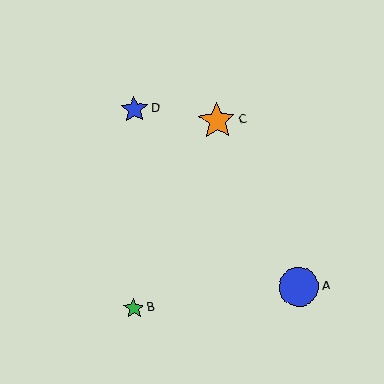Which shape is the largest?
The blue circle (labeled A) is the largest.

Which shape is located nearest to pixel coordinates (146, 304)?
The green star (labeled B) at (134, 308) is nearest to that location.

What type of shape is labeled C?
Shape C is an orange star.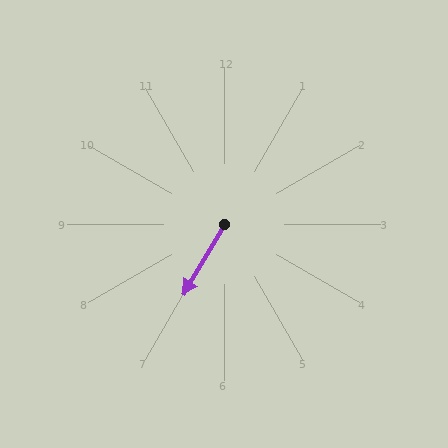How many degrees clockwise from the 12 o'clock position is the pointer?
Approximately 210 degrees.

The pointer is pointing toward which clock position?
Roughly 7 o'clock.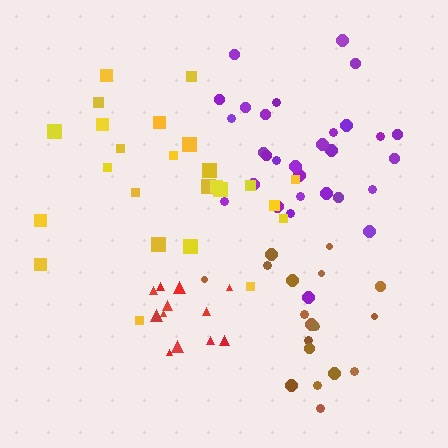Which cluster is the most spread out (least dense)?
Yellow.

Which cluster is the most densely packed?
Red.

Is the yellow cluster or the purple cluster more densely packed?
Purple.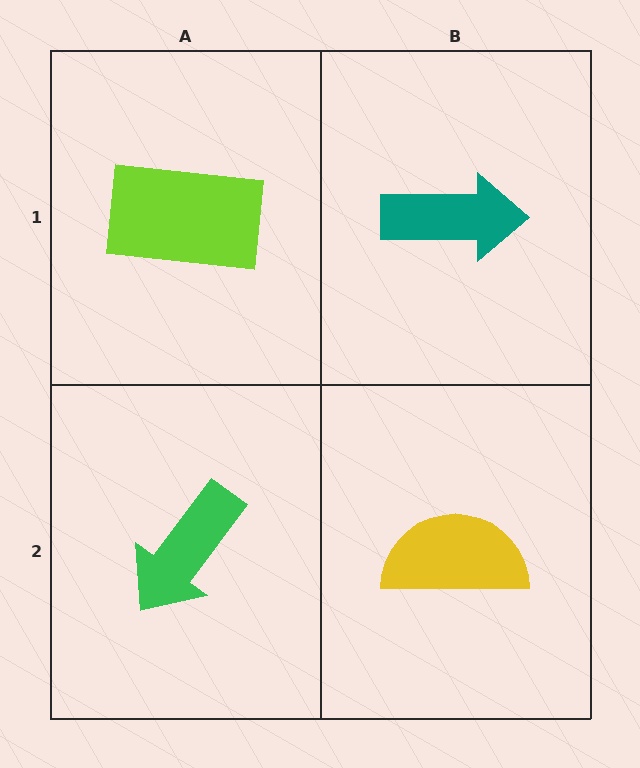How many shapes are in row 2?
2 shapes.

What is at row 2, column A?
A green arrow.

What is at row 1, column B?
A teal arrow.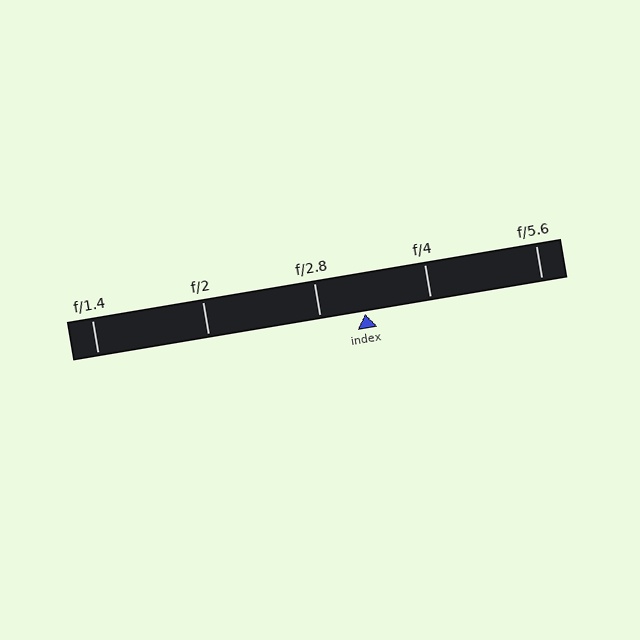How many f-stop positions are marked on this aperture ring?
There are 5 f-stop positions marked.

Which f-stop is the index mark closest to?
The index mark is closest to f/2.8.